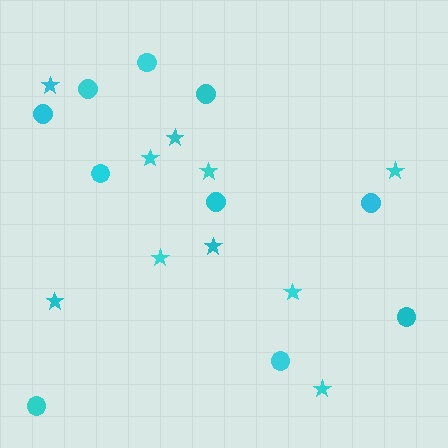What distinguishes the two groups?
There are 2 groups: one group of stars (10) and one group of circles (10).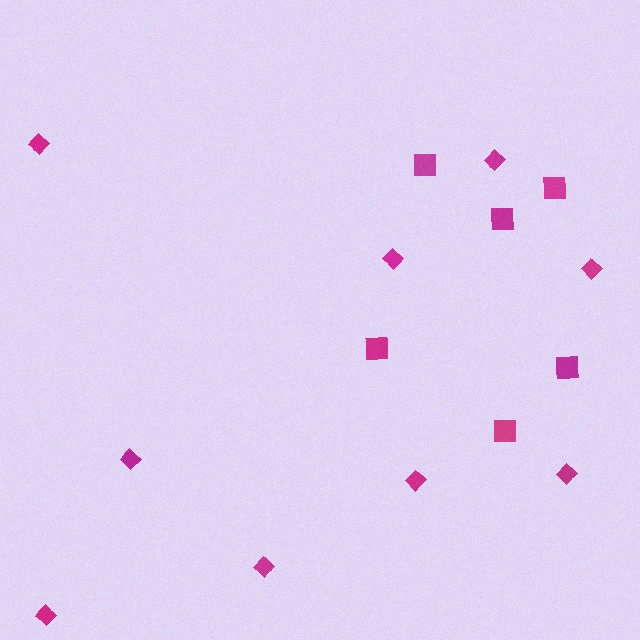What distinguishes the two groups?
There are 2 groups: one group of diamonds (9) and one group of squares (6).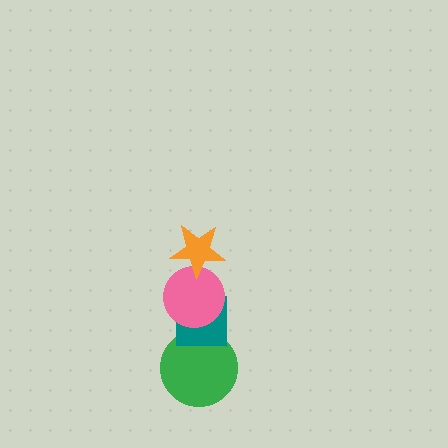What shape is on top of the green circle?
The teal square is on top of the green circle.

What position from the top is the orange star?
The orange star is 1st from the top.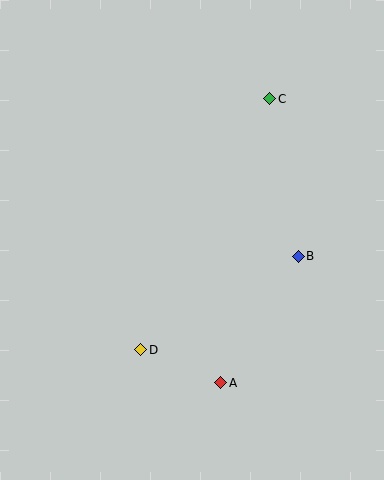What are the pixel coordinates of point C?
Point C is at (270, 99).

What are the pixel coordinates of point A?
Point A is at (221, 383).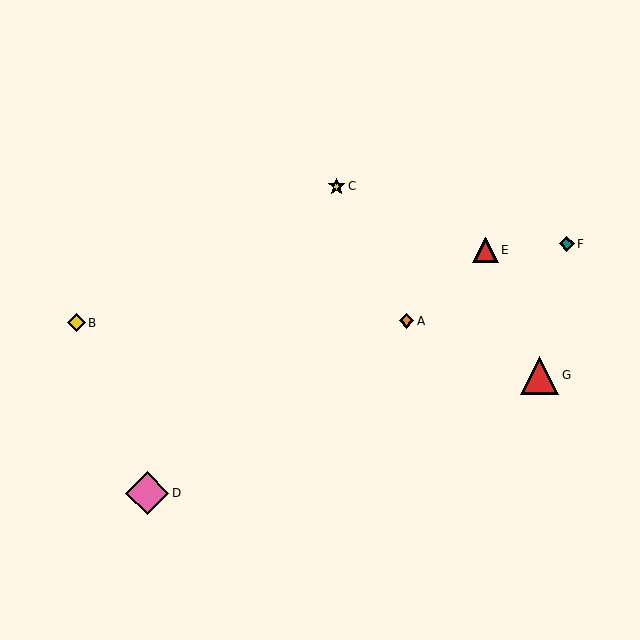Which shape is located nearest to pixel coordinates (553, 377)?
The red triangle (labeled G) at (540, 375) is nearest to that location.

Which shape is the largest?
The pink diamond (labeled D) is the largest.